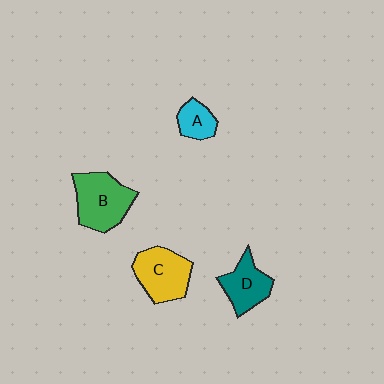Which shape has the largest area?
Shape B (green).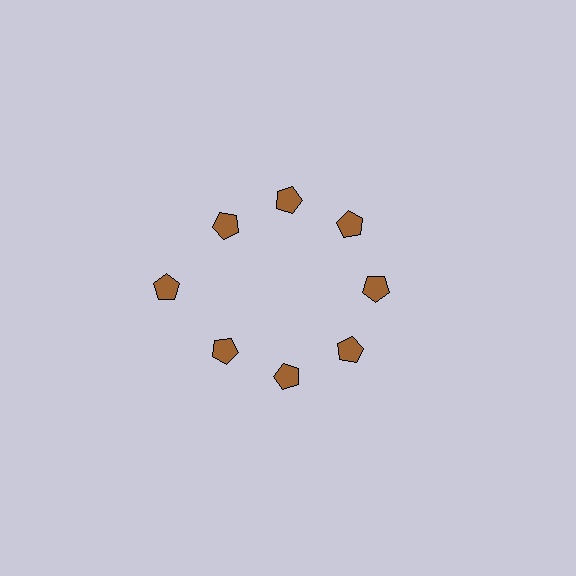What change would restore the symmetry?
The symmetry would be restored by moving it inward, back onto the ring so that all 8 pentagons sit at equal angles and equal distance from the center.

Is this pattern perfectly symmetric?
No. The 8 brown pentagons are arranged in a ring, but one element near the 9 o'clock position is pushed outward from the center, breaking the 8-fold rotational symmetry.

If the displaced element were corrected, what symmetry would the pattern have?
It would have 8-fold rotational symmetry — the pattern would map onto itself every 45 degrees.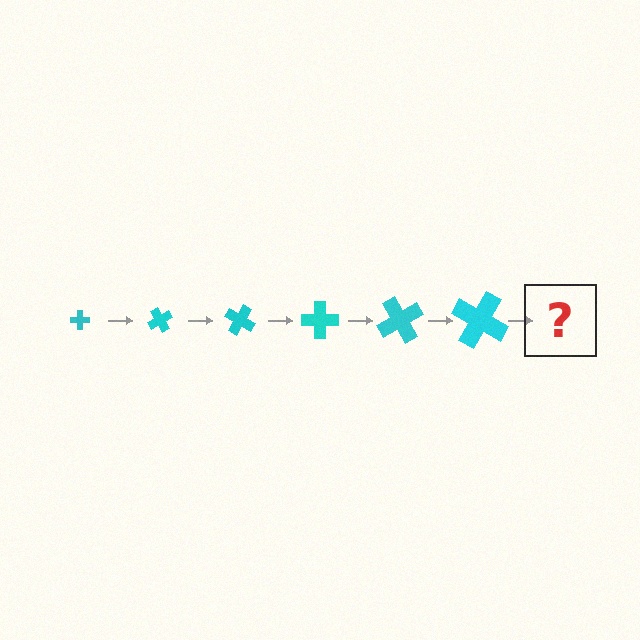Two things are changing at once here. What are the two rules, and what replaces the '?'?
The two rules are that the cross grows larger each step and it rotates 60 degrees each step. The '?' should be a cross, larger than the previous one and rotated 360 degrees from the start.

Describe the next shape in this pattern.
It should be a cross, larger than the previous one and rotated 360 degrees from the start.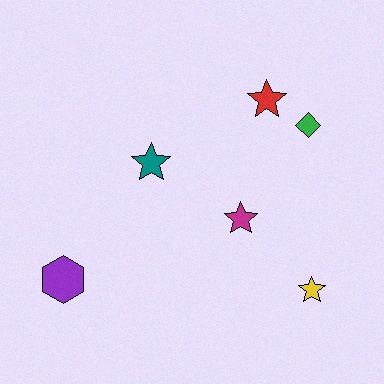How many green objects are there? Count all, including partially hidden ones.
There is 1 green object.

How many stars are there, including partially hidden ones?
There are 4 stars.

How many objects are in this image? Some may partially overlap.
There are 6 objects.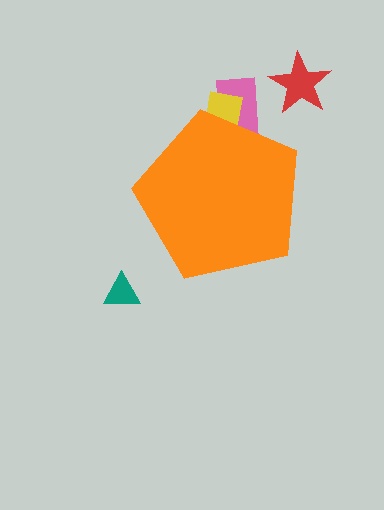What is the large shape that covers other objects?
An orange pentagon.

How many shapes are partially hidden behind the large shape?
2 shapes are partially hidden.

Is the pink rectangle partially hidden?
Yes, the pink rectangle is partially hidden behind the orange pentagon.